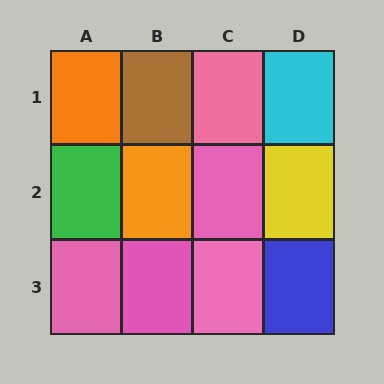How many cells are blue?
1 cell is blue.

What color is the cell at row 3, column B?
Pink.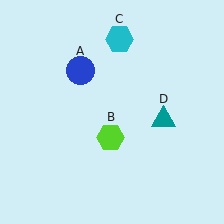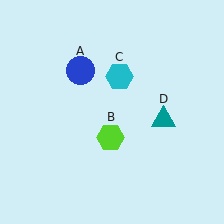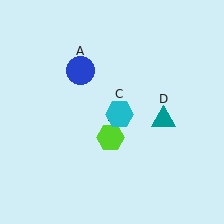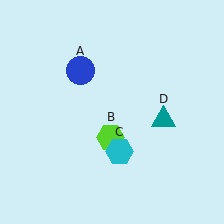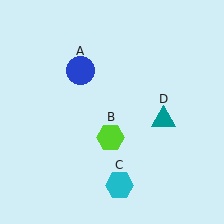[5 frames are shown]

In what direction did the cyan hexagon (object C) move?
The cyan hexagon (object C) moved down.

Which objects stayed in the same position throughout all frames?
Blue circle (object A) and lime hexagon (object B) and teal triangle (object D) remained stationary.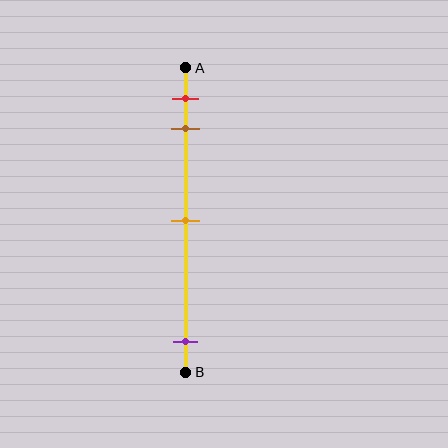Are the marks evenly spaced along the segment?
No, the marks are not evenly spaced.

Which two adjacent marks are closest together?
The red and brown marks are the closest adjacent pair.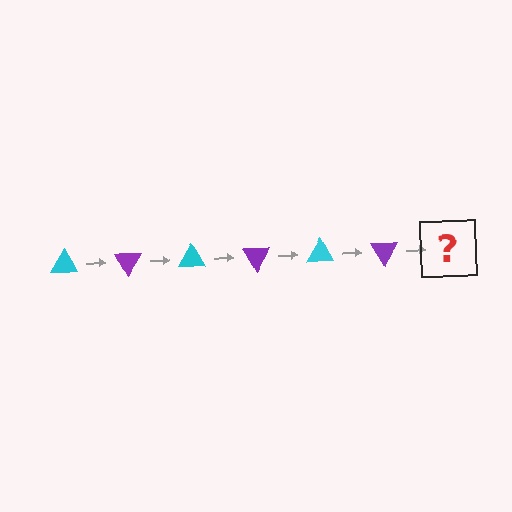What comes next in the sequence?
The next element should be a cyan triangle, rotated 360 degrees from the start.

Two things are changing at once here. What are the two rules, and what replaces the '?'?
The two rules are that it rotates 60 degrees each step and the color cycles through cyan and purple. The '?' should be a cyan triangle, rotated 360 degrees from the start.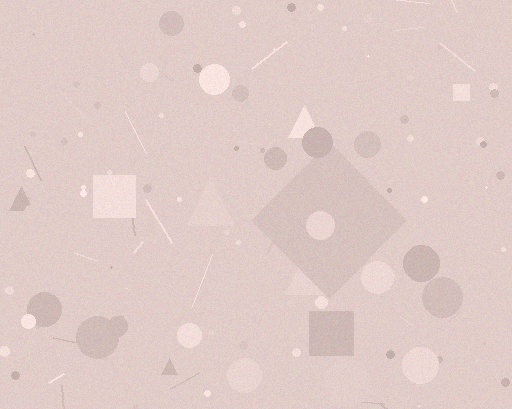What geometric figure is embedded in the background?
A diamond is embedded in the background.